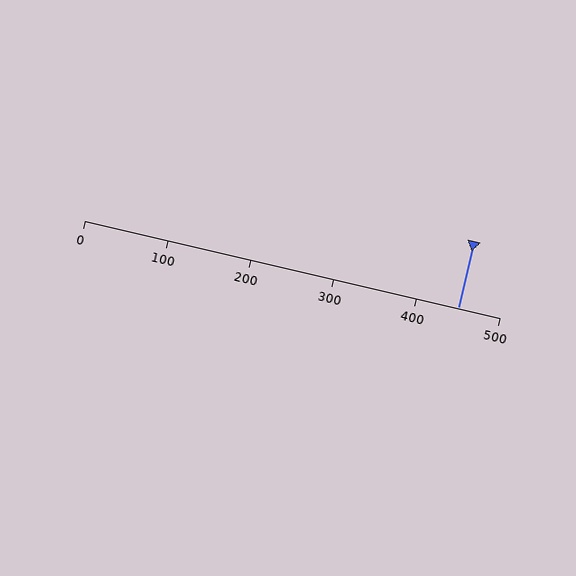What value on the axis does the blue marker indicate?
The marker indicates approximately 450.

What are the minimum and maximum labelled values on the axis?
The axis runs from 0 to 500.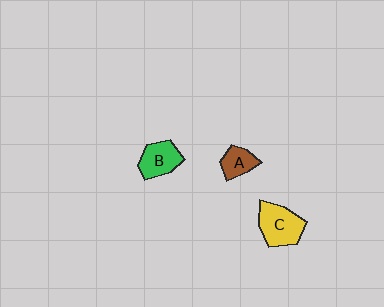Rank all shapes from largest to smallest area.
From largest to smallest: C (yellow), B (green), A (brown).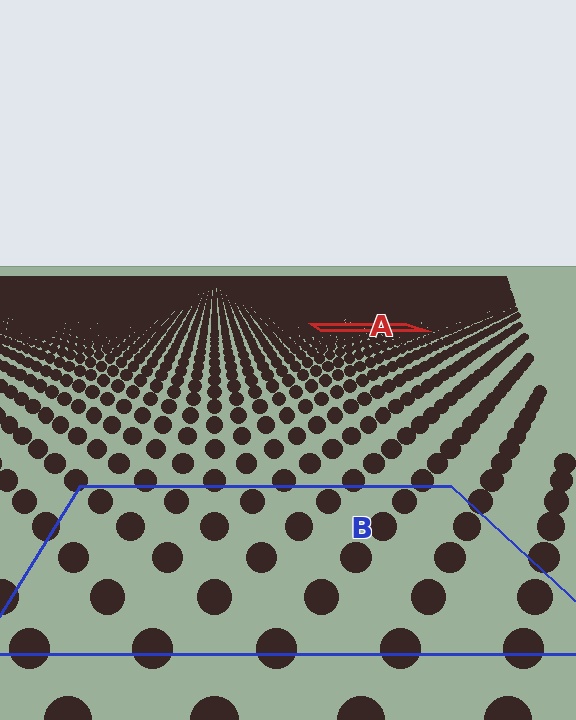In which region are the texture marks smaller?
The texture marks are smaller in region A, because it is farther away.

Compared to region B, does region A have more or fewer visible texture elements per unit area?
Region A has more texture elements per unit area — they are packed more densely because it is farther away.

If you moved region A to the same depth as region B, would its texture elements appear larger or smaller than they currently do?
They would appear larger. At a closer depth, the same texture elements are projected at a bigger on-screen size.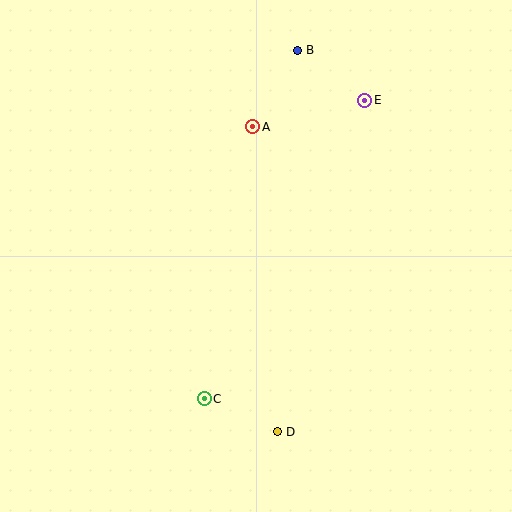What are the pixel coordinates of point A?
Point A is at (253, 127).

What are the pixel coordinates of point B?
Point B is at (297, 50).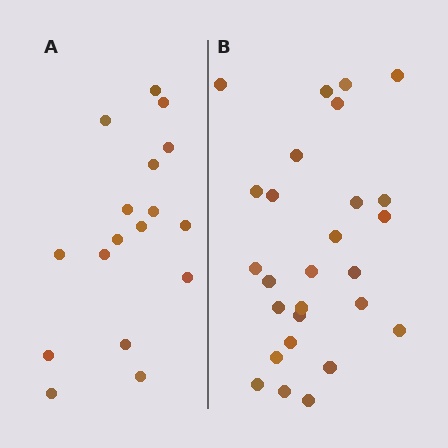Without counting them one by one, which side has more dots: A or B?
Region B (the right region) has more dots.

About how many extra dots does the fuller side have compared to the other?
Region B has roughly 10 or so more dots than region A.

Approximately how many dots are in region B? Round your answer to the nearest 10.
About 30 dots. (The exact count is 27, which rounds to 30.)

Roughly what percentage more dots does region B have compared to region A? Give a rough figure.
About 60% more.